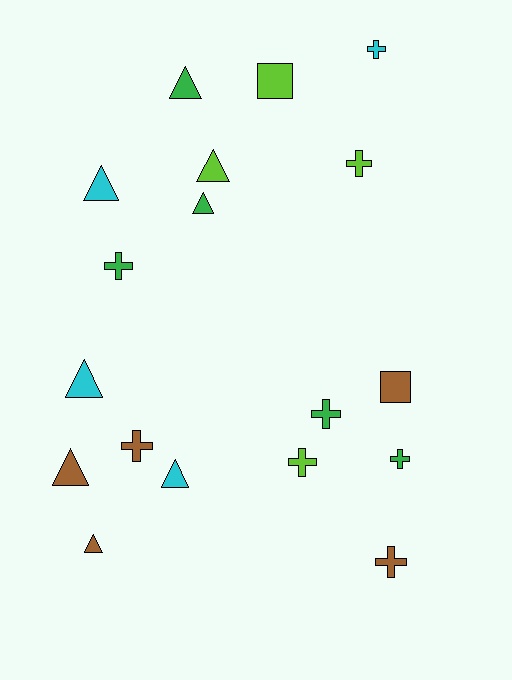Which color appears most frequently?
Brown, with 5 objects.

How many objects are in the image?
There are 18 objects.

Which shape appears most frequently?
Cross, with 8 objects.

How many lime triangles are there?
There is 1 lime triangle.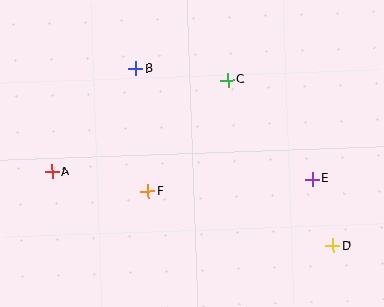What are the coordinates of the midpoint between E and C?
The midpoint between E and C is at (270, 130).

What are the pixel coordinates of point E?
Point E is at (312, 179).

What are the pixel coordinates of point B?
Point B is at (135, 69).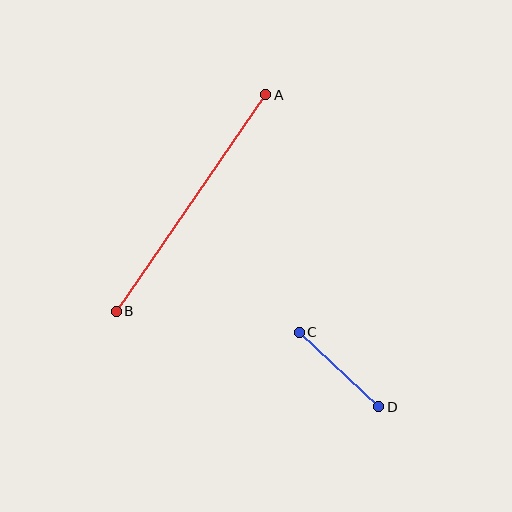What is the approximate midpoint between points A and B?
The midpoint is at approximately (191, 203) pixels.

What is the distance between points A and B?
The distance is approximately 263 pixels.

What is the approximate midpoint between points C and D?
The midpoint is at approximately (339, 369) pixels.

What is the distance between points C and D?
The distance is approximately 109 pixels.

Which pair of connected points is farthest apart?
Points A and B are farthest apart.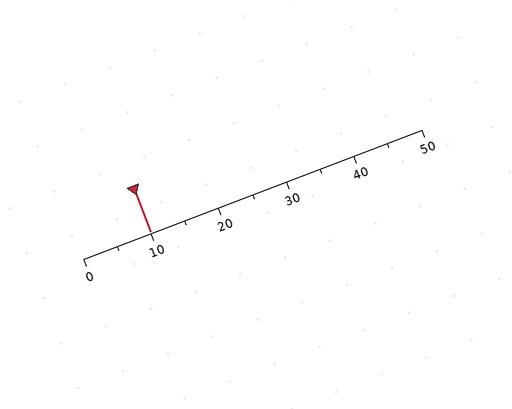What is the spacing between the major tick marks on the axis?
The major ticks are spaced 10 apart.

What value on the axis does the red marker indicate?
The marker indicates approximately 10.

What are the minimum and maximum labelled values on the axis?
The axis runs from 0 to 50.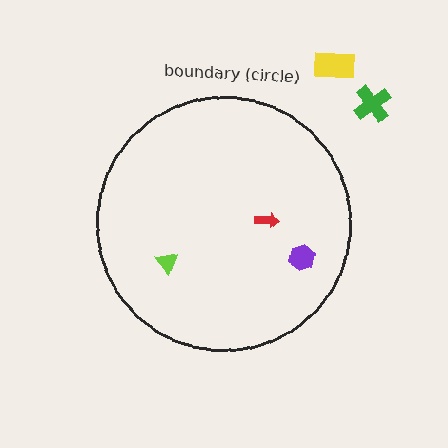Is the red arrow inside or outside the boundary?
Inside.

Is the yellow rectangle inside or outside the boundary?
Outside.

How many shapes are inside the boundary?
3 inside, 2 outside.